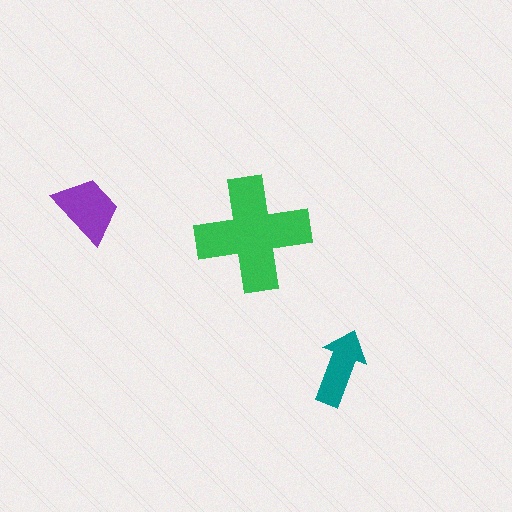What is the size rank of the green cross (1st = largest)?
1st.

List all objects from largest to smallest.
The green cross, the purple trapezoid, the teal arrow.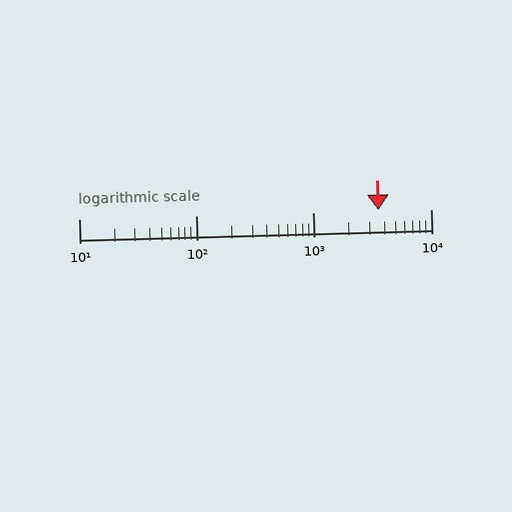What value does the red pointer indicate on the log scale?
The pointer indicates approximately 3600.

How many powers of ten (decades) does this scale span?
The scale spans 3 decades, from 10 to 10000.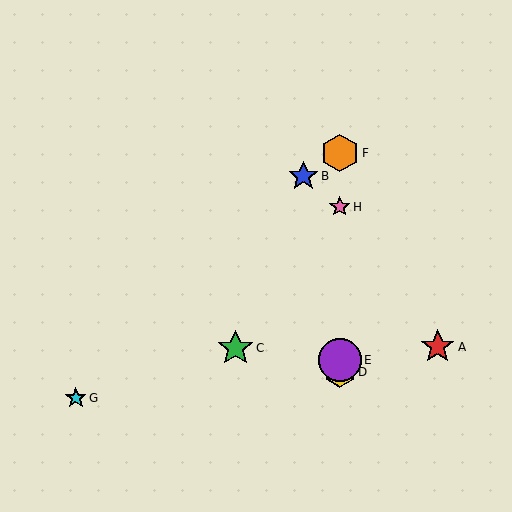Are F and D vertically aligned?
Yes, both are at x≈340.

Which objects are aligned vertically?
Objects D, E, F, H are aligned vertically.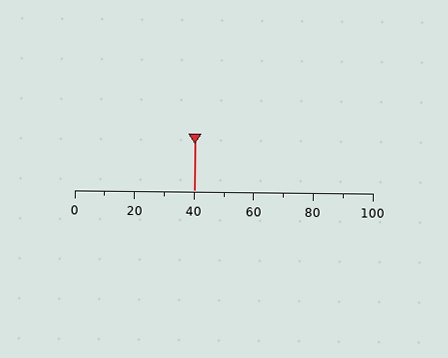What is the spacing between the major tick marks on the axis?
The major ticks are spaced 20 apart.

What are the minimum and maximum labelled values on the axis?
The axis runs from 0 to 100.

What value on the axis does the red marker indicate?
The marker indicates approximately 40.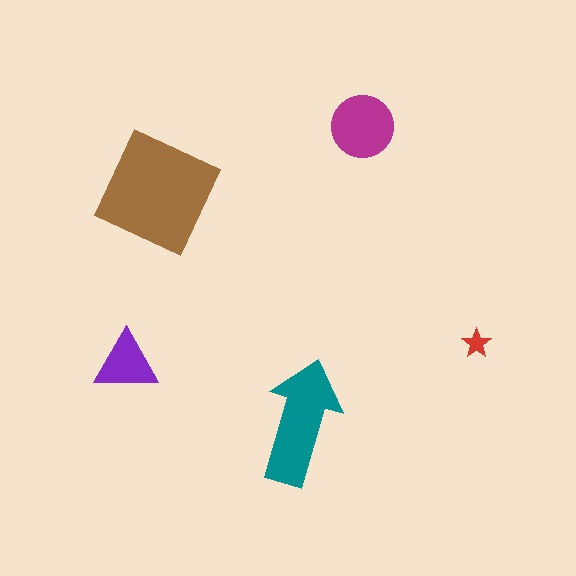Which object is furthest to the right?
The red star is rightmost.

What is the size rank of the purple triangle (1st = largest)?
4th.